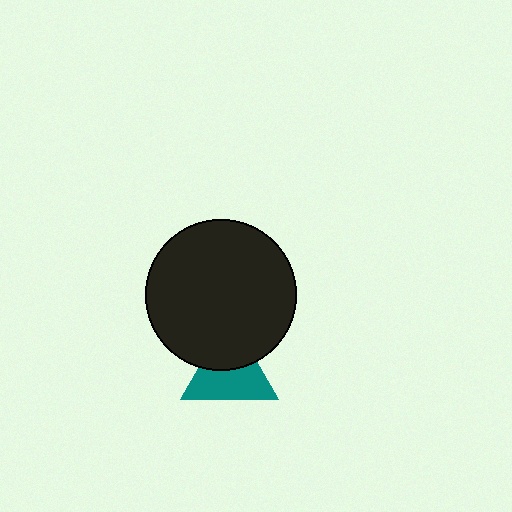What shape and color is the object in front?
The object in front is a black circle.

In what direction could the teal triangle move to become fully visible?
The teal triangle could move down. That would shift it out from behind the black circle entirely.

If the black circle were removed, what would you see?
You would see the complete teal triangle.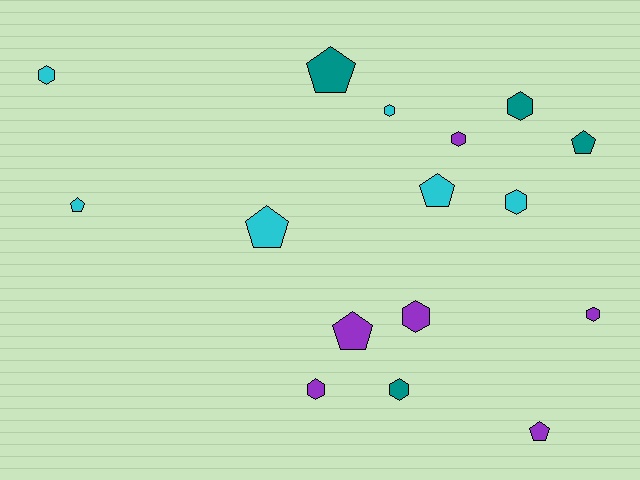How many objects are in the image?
There are 16 objects.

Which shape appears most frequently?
Hexagon, with 9 objects.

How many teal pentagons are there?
There are 2 teal pentagons.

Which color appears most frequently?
Cyan, with 6 objects.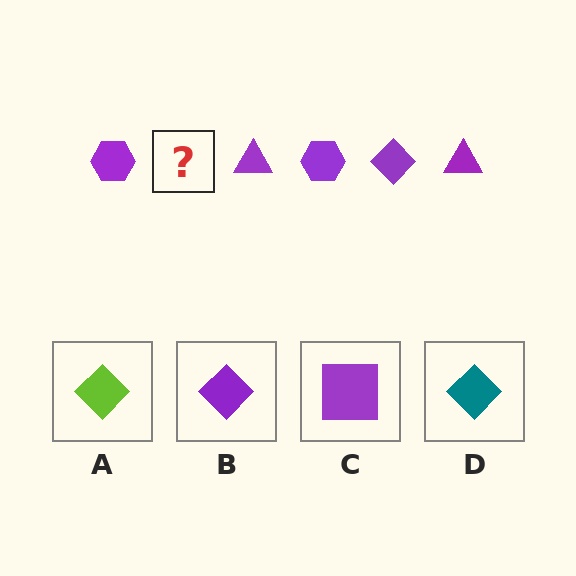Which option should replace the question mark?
Option B.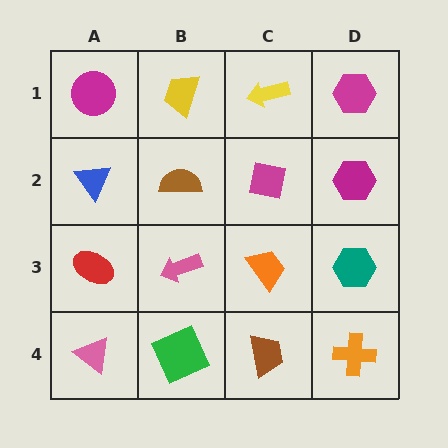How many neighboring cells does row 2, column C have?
4.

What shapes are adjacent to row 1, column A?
A blue triangle (row 2, column A), a yellow trapezoid (row 1, column B).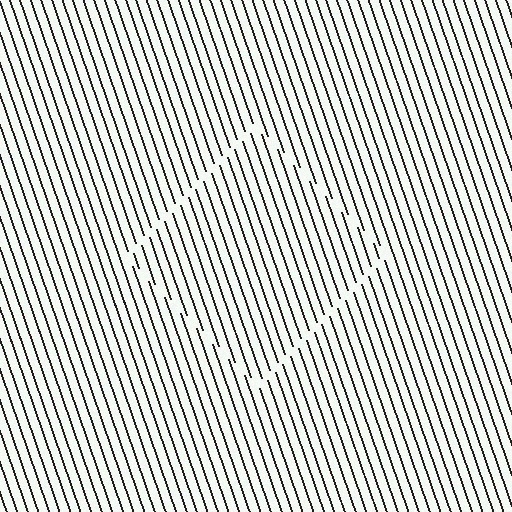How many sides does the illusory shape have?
4 sides — the line-ends trace a square.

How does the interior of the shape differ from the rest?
The interior of the shape contains the same grating, shifted by half a period — the contour is defined by the phase discontinuity where line-ends from the inner and outer gratings abut.